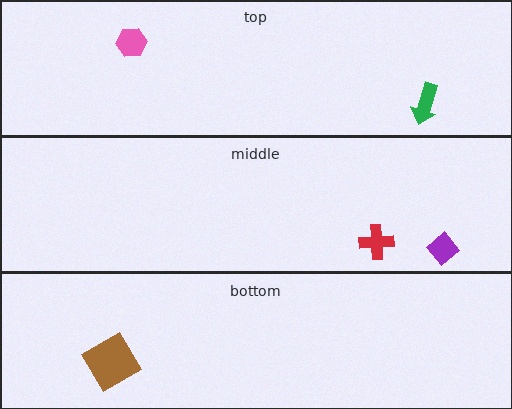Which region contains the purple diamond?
The middle region.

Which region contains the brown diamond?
The bottom region.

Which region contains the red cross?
The middle region.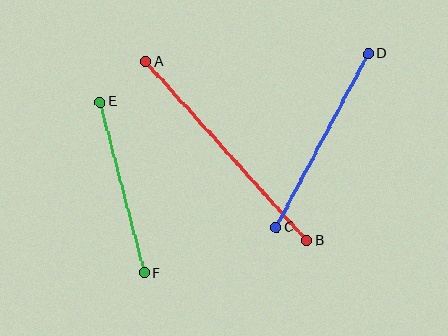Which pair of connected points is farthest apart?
Points A and B are farthest apart.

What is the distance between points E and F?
The distance is approximately 177 pixels.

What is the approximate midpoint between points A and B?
The midpoint is at approximately (226, 151) pixels.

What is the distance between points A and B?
The distance is approximately 241 pixels.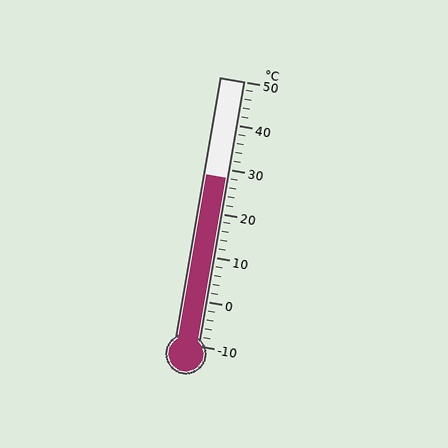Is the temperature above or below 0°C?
The temperature is above 0°C.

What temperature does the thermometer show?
The thermometer shows approximately 28°C.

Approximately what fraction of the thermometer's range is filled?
The thermometer is filled to approximately 65% of its range.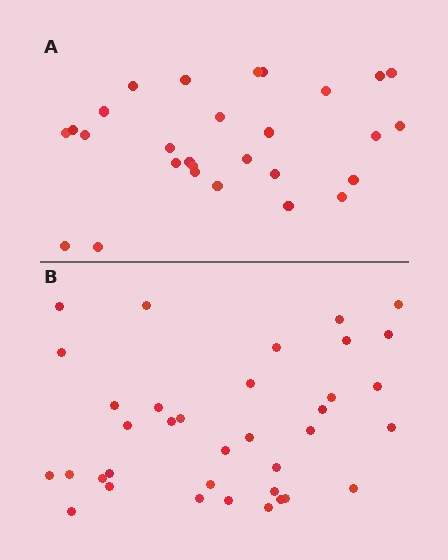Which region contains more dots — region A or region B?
Region B (the bottom region) has more dots.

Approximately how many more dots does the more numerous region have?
Region B has roughly 8 or so more dots than region A.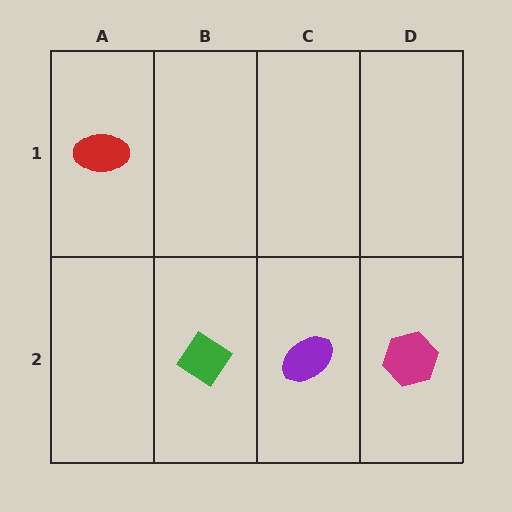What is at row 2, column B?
A green diamond.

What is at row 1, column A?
A red ellipse.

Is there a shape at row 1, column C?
No, that cell is empty.